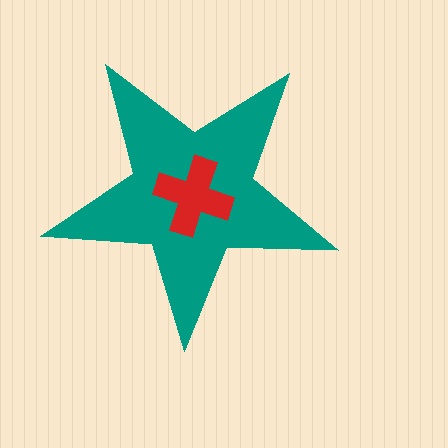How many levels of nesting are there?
2.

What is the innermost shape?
The red cross.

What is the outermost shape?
The teal star.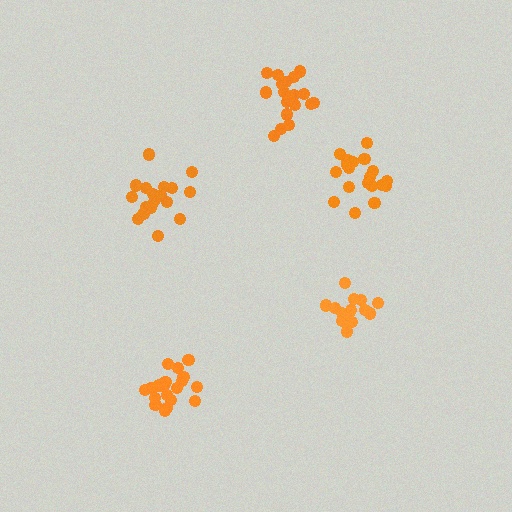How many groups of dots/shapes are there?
There are 5 groups.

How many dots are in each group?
Group 1: 20 dots, Group 2: 20 dots, Group 3: 20 dots, Group 4: 15 dots, Group 5: 19 dots (94 total).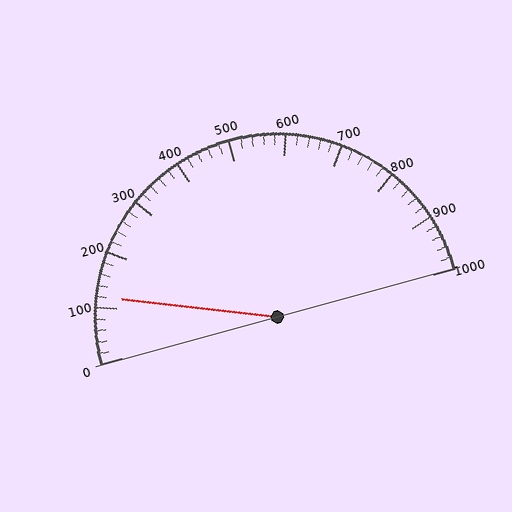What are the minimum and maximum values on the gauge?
The gauge ranges from 0 to 1000.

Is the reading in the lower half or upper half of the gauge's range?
The reading is in the lower half of the range (0 to 1000).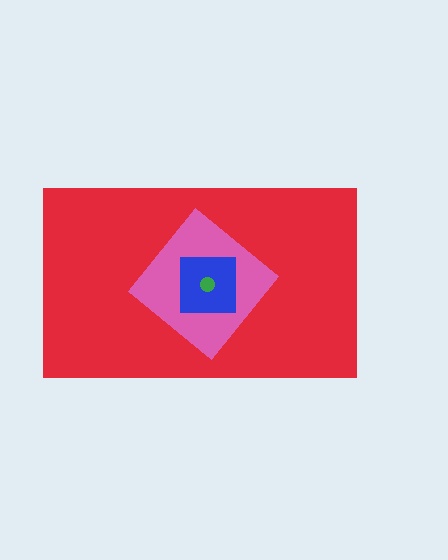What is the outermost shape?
The red rectangle.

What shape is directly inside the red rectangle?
The pink diamond.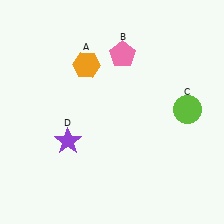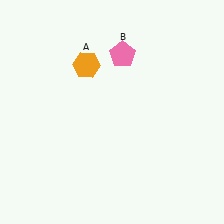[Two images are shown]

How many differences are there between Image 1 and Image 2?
There are 2 differences between the two images.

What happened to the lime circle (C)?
The lime circle (C) was removed in Image 2. It was in the top-right area of Image 1.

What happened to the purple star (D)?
The purple star (D) was removed in Image 2. It was in the bottom-left area of Image 1.